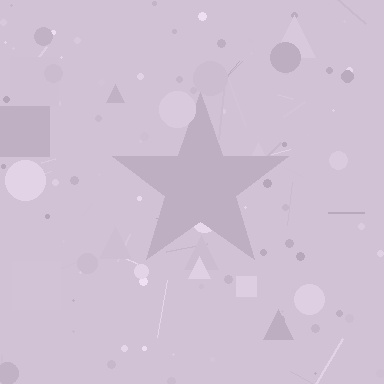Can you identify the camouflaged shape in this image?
The camouflaged shape is a star.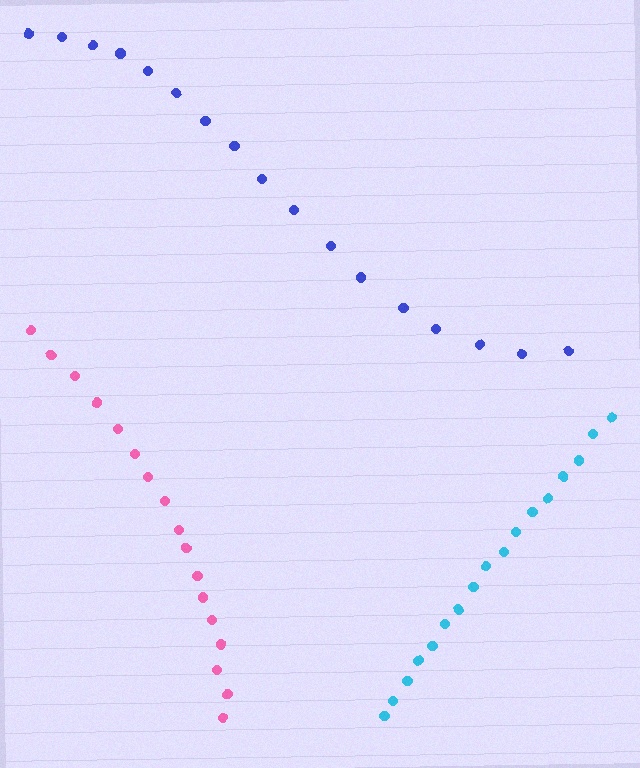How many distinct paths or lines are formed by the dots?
There are 3 distinct paths.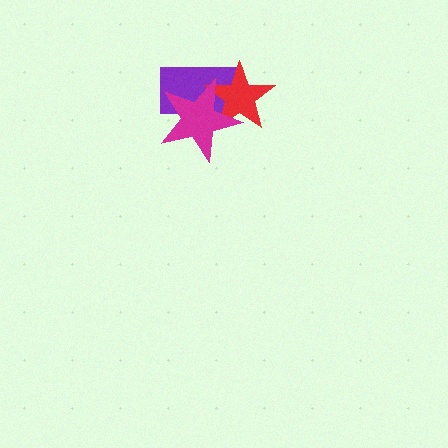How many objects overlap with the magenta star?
2 objects overlap with the magenta star.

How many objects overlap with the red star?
2 objects overlap with the red star.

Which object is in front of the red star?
The magenta star is in front of the red star.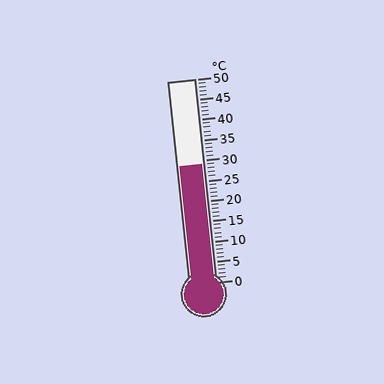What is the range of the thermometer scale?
The thermometer scale ranges from 0°C to 50°C.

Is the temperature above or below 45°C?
The temperature is below 45°C.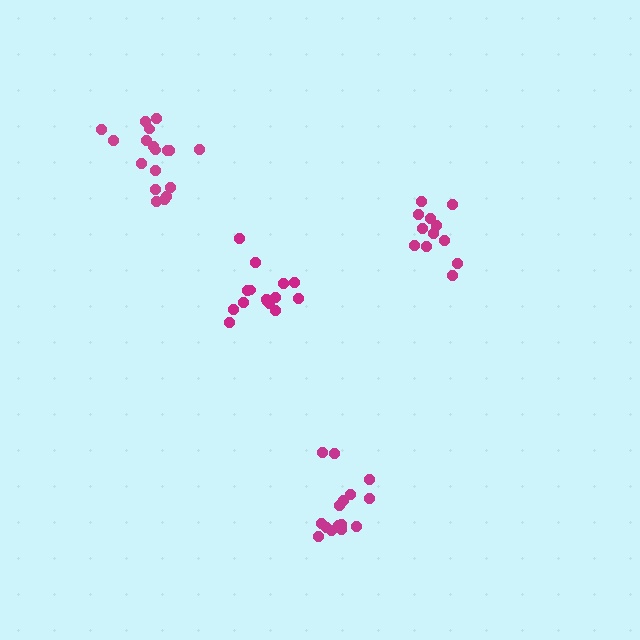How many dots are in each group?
Group 1: 15 dots, Group 2: 15 dots, Group 3: 18 dots, Group 4: 12 dots (60 total).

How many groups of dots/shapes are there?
There are 4 groups.